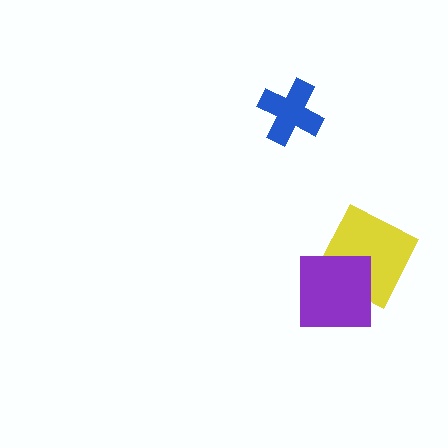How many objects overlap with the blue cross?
0 objects overlap with the blue cross.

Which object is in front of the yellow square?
The purple square is in front of the yellow square.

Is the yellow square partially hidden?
Yes, it is partially covered by another shape.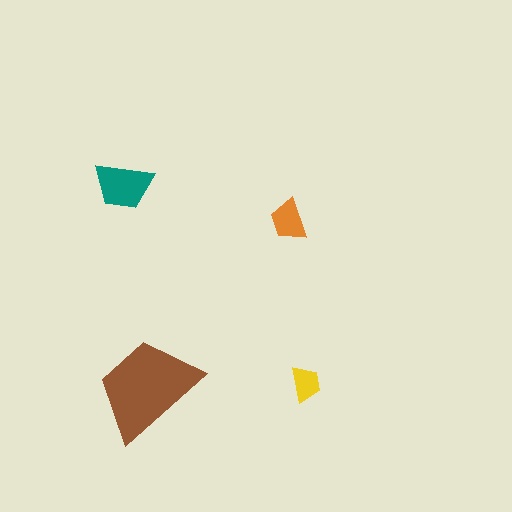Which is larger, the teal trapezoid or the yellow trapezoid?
The teal one.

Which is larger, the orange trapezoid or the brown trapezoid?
The brown one.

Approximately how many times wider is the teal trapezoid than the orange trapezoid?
About 1.5 times wider.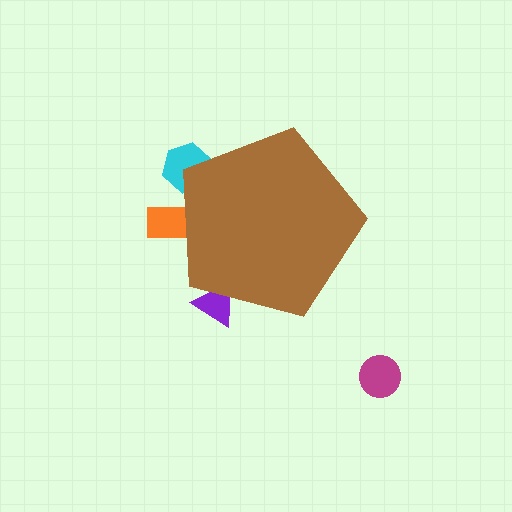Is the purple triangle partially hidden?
Yes, the purple triangle is partially hidden behind the brown pentagon.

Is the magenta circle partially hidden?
No, the magenta circle is fully visible.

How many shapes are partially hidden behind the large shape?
3 shapes are partially hidden.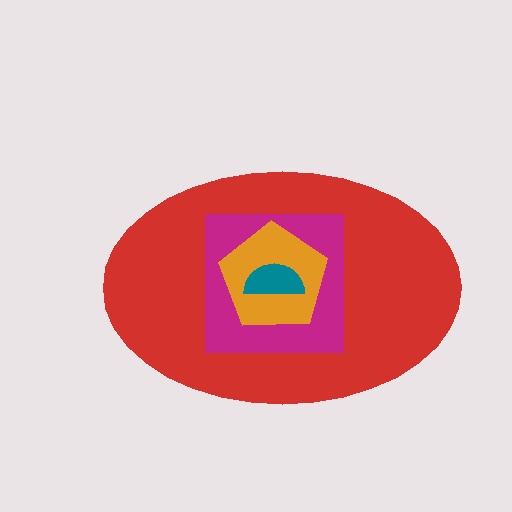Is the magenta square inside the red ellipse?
Yes.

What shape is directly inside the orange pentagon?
The teal semicircle.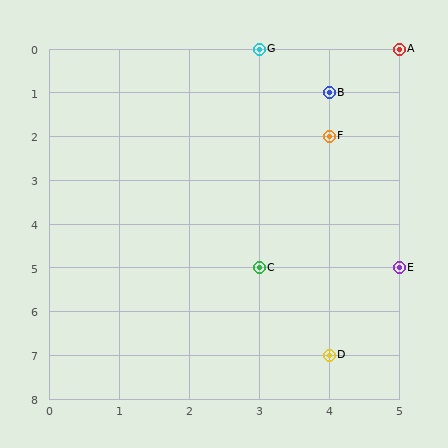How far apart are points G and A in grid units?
Points G and A are 2 columns apart.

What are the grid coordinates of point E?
Point E is at grid coordinates (5, 5).